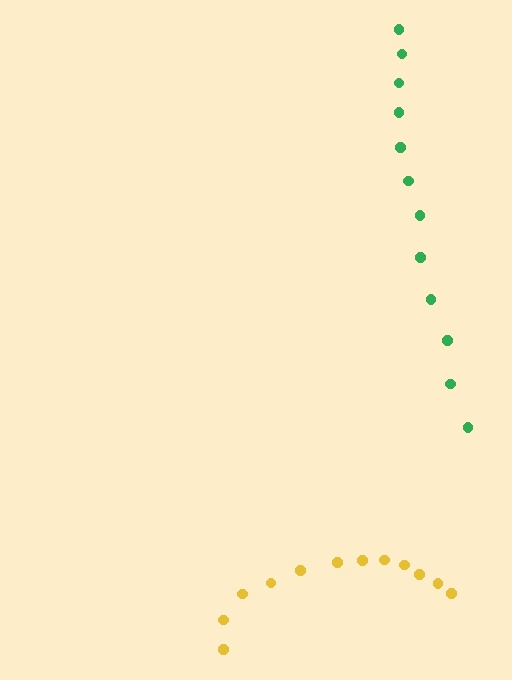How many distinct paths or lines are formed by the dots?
There are 2 distinct paths.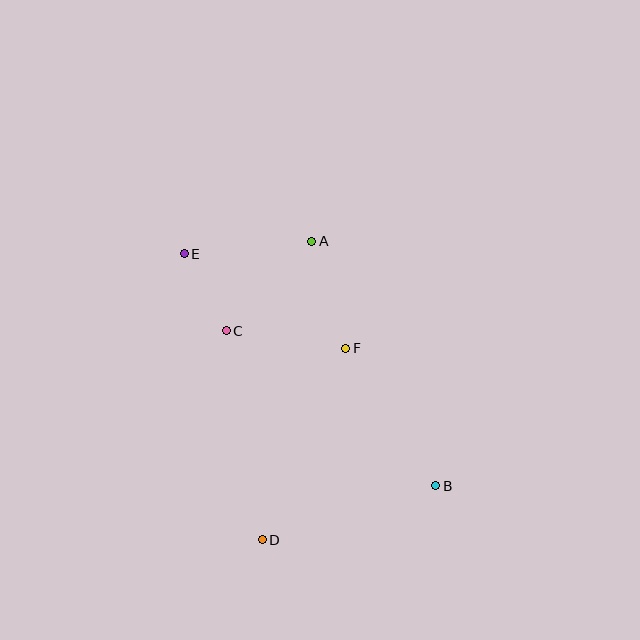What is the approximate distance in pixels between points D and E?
The distance between D and E is approximately 297 pixels.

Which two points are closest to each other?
Points C and E are closest to each other.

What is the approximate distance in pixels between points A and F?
The distance between A and F is approximately 112 pixels.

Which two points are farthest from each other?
Points B and E are farthest from each other.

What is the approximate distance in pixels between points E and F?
The distance between E and F is approximately 187 pixels.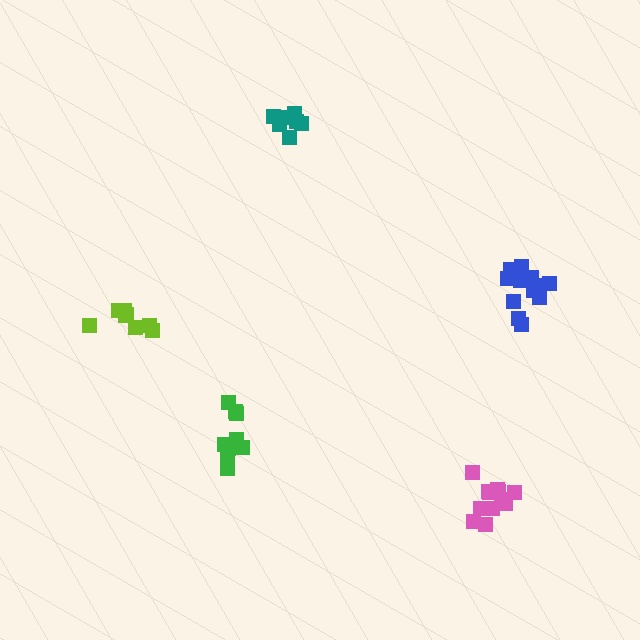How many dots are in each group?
Group 1: 7 dots, Group 2: 12 dots, Group 3: 9 dots, Group 4: 8 dots, Group 5: 13 dots (49 total).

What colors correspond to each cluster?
The clusters are colored: teal, blue, green, lime, pink.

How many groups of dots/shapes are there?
There are 5 groups.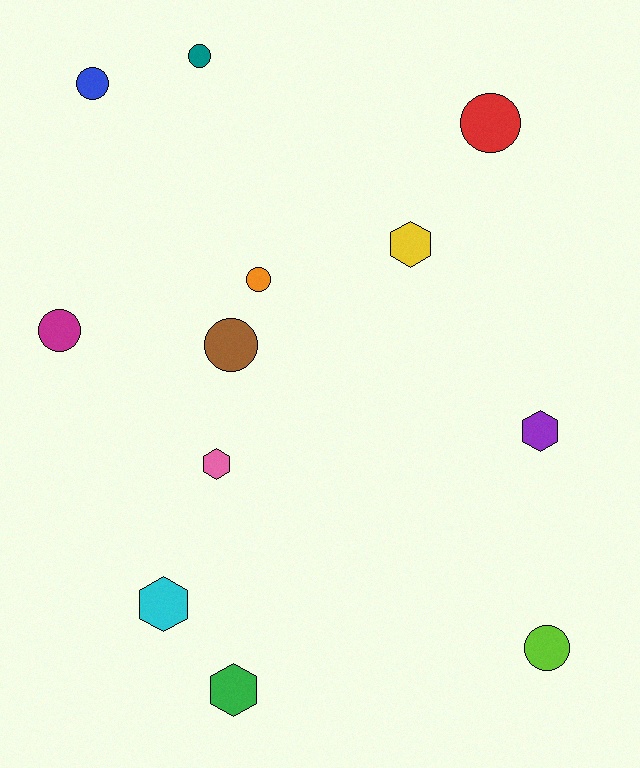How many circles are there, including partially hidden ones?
There are 7 circles.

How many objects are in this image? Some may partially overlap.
There are 12 objects.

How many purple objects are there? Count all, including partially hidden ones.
There is 1 purple object.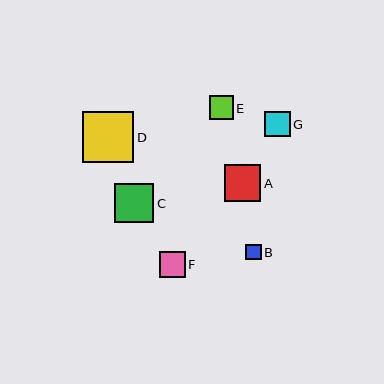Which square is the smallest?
Square B is the smallest with a size of approximately 15 pixels.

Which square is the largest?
Square D is the largest with a size of approximately 51 pixels.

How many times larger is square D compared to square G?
Square D is approximately 2.0 times the size of square G.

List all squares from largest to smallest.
From largest to smallest: D, C, A, F, G, E, B.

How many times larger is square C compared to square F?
Square C is approximately 1.5 times the size of square F.